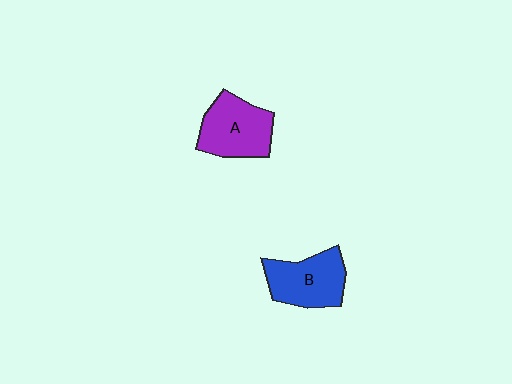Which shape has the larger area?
Shape A (purple).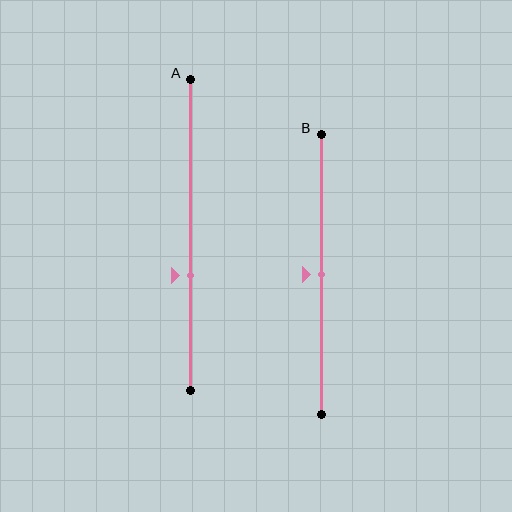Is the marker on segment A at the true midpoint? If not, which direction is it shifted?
No, the marker on segment A is shifted downward by about 13% of the segment length.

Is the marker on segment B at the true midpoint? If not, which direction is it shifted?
Yes, the marker on segment B is at the true midpoint.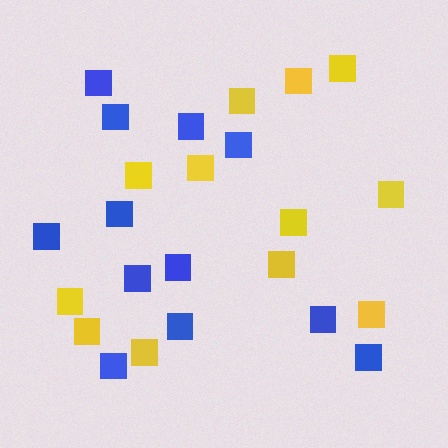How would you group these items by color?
There are 2 groups: one group of blue squares (12) and one group of yellow squares (12).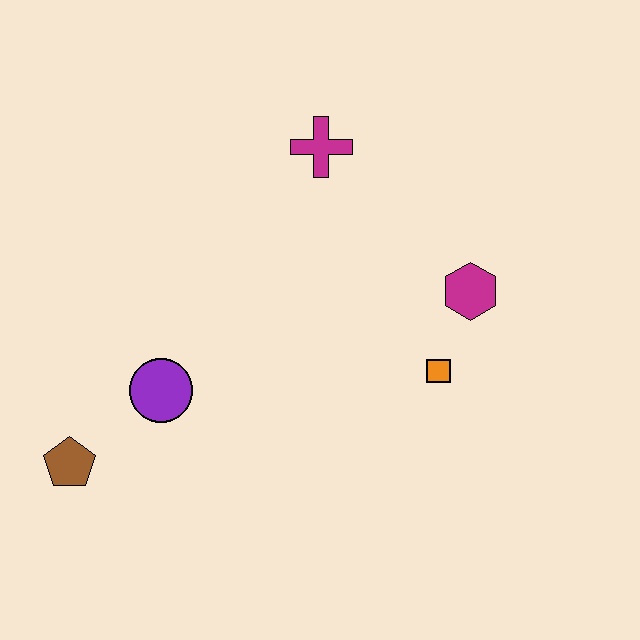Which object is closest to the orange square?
The magenta hexagon is closest to the orange square.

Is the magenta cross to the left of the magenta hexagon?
Yes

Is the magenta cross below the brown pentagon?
No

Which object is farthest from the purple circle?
The magenta hexagon is farthest from the purple circle.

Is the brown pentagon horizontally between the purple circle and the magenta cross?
No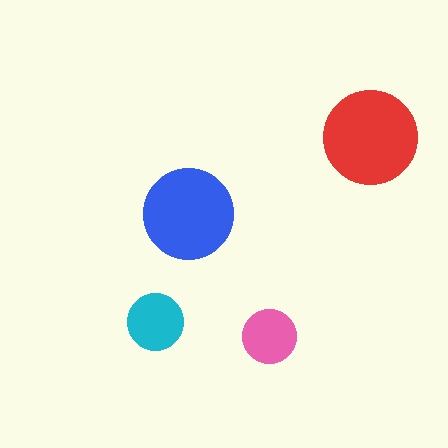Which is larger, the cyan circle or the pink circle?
The cyan one.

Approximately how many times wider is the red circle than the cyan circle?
About 1.5 times wider.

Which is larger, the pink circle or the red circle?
The red one.